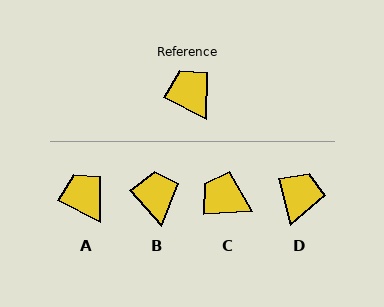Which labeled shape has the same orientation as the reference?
A.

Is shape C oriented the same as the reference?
No, it is off by about 30 degrees.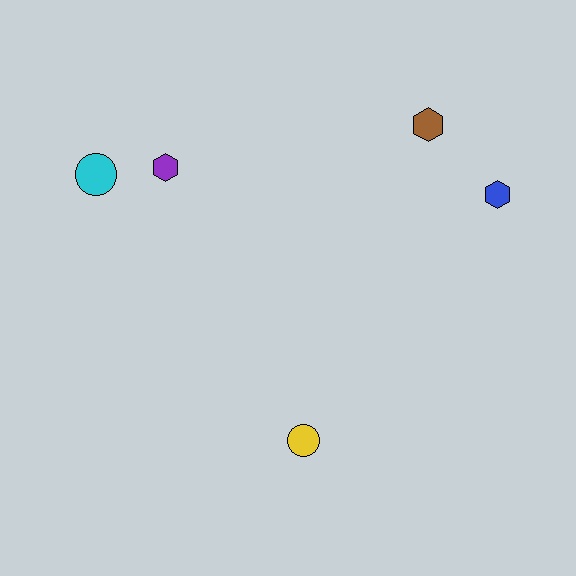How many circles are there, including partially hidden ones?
There are 2 circles.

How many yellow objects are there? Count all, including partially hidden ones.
There is 1 yellow object.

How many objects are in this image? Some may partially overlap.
There are 5 objects.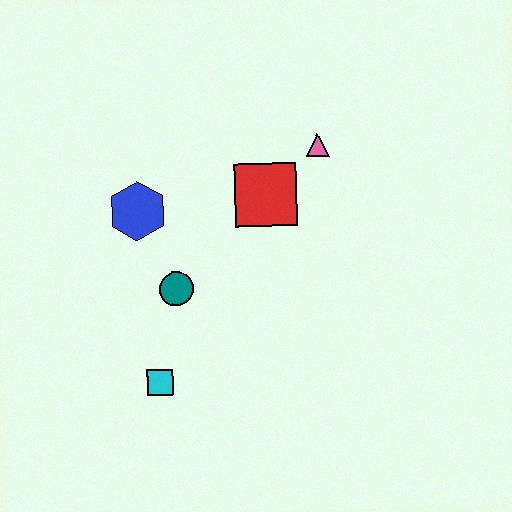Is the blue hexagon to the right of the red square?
No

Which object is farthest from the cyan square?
The pink triangle is farthest from the cyan square.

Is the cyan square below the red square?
Yes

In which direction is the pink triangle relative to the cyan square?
The pink triangle is above the cyan square.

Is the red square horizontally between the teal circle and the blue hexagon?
No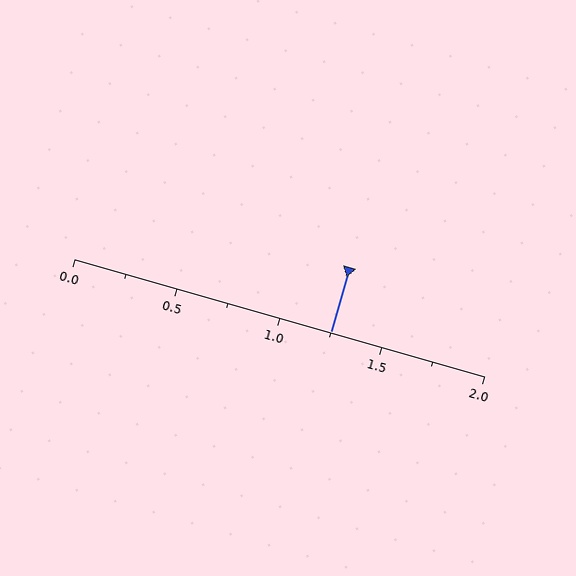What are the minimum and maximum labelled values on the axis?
The axis runs from 0.0 to 2.0.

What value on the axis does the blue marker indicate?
The marker indicates approximately 1.25.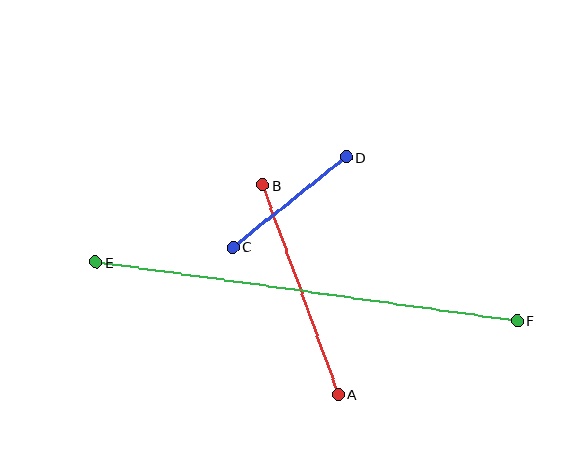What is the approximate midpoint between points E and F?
The midpoint is at approximately (306, 291) pixels.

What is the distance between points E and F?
The distance is approximately 425 pixels.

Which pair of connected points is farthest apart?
Points E and F are farthest apart.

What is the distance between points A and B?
The distance is approximately 223 pixels.